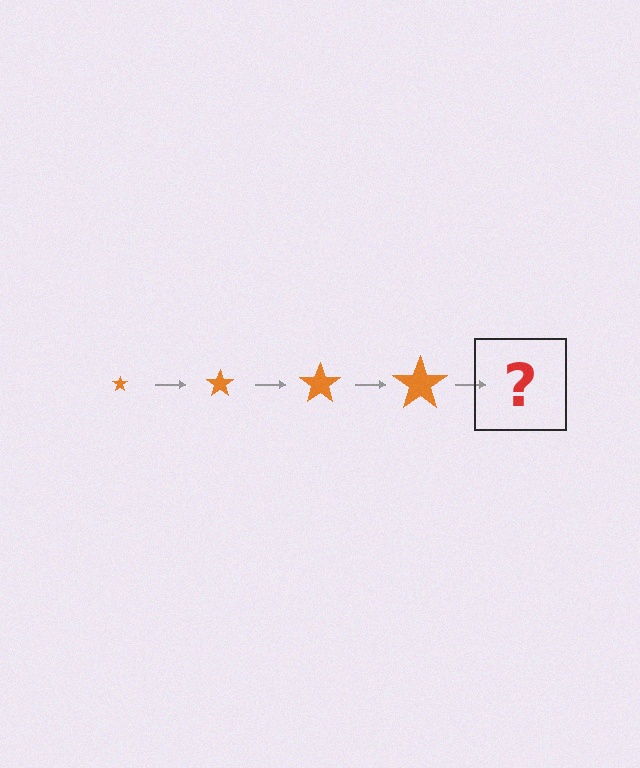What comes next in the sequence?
The next element should be an orange star, larger than the previous one.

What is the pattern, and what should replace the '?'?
The pattern is that the star gets progressively larger each step. The '?' should be an orange star, larger than the previous one.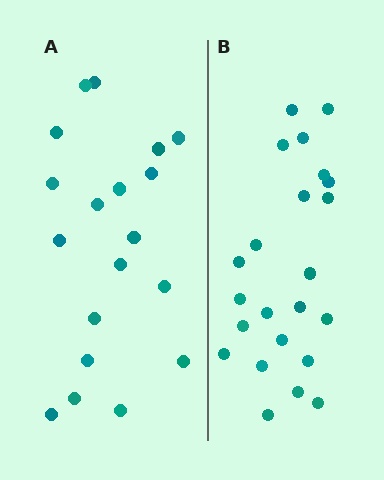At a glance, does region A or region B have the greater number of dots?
Region B (the right region) has more dots.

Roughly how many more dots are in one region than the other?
Region B has about 4 more dots than region A.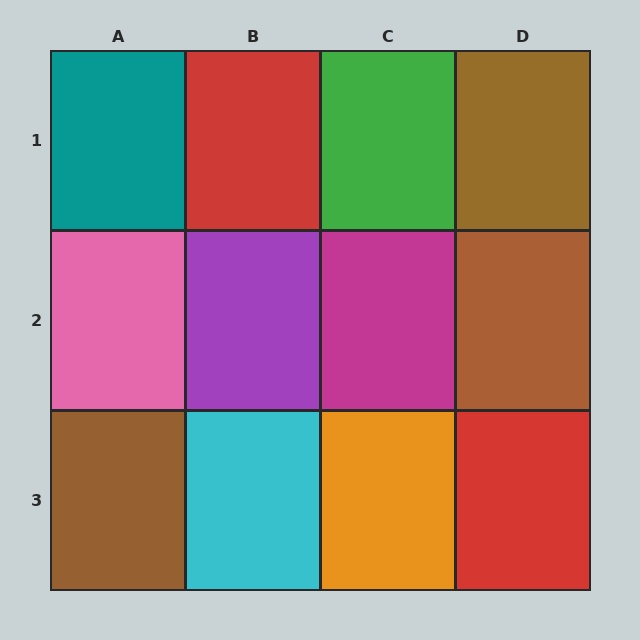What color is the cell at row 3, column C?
Orange.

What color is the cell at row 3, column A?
Brown.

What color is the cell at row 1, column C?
Green.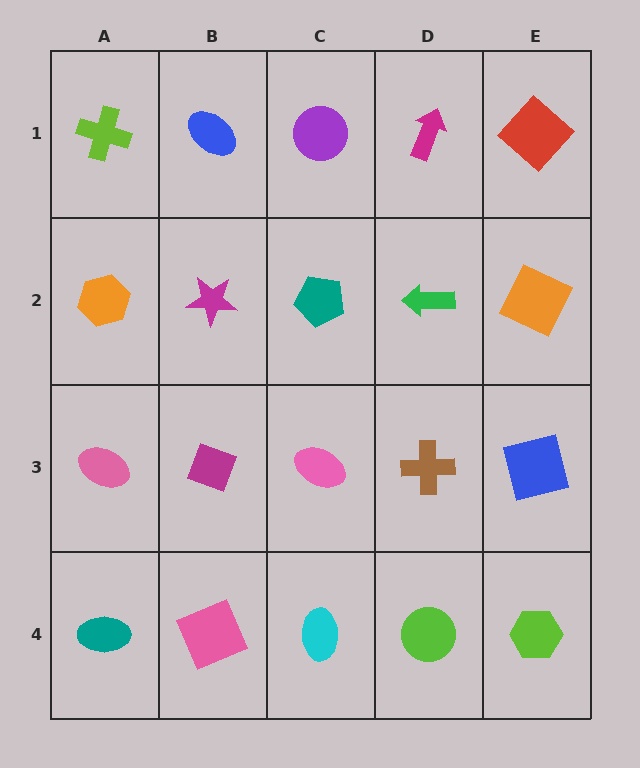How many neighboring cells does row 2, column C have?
4.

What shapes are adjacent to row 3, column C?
A teal pentagon (row 2, column C), a cyan ellipse (row 4, column C), a magenta diamond (row 3, column B), a brown cross (row 3, column D).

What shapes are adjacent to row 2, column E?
A red diamond (row 1, column E), a blue square (row 3, column E), a green arrow (row 2, column D).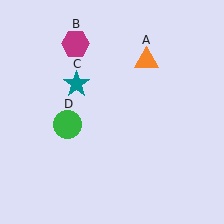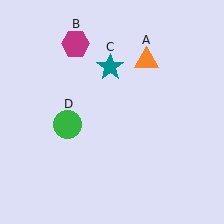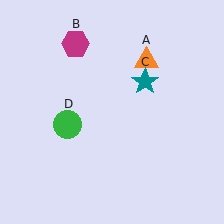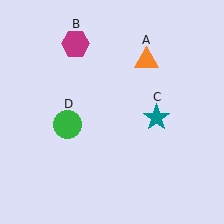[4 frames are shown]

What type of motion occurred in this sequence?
The teal star (object C) rotated clockwise around the center of the scene.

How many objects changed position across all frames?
1 object changed position: teal star (object C).